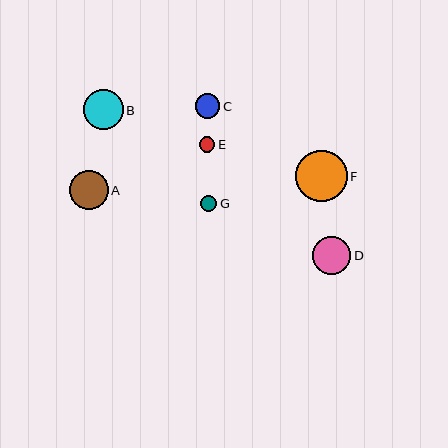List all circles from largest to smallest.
From largest to smallest: F, B, A, D, C, G, E.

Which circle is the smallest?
Circle E is the smallest with a size of approximately 15 pixels.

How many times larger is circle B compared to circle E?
Circle B is approximately 2.6 times the size of circle E.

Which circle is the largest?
Circle F is the largest with a size of approximately 51 pixels.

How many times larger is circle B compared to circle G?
Circle B is approximately 2.5 times the size of circle G.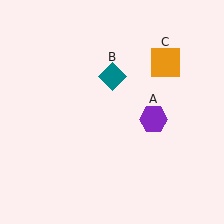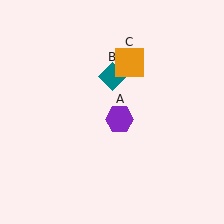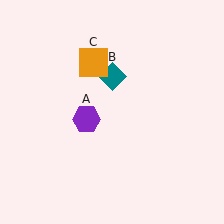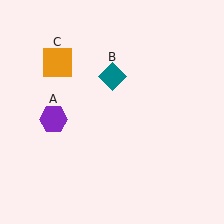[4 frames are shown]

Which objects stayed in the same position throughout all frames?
Teal diamond (object B) remained stationary.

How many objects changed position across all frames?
2 objects changed position: purple hexagon (object A), orange square (object C).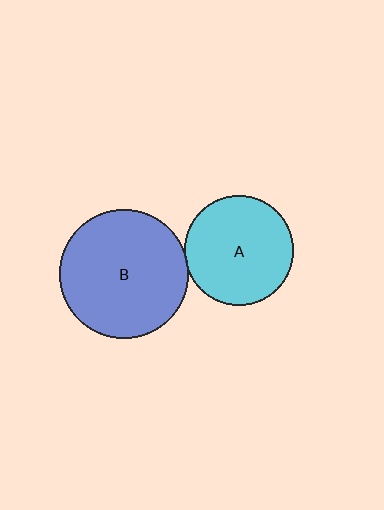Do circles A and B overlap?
Yes.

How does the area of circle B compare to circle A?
Approximately 1.4 times.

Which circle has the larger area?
Circle B (blue).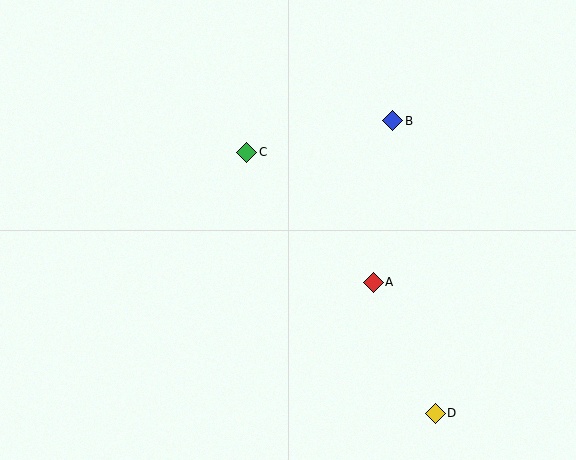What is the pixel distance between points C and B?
The distance between C and B is 149 pixels.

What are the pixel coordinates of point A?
Point A is at (373, 282).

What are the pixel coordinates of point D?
Point D is at (435, 413).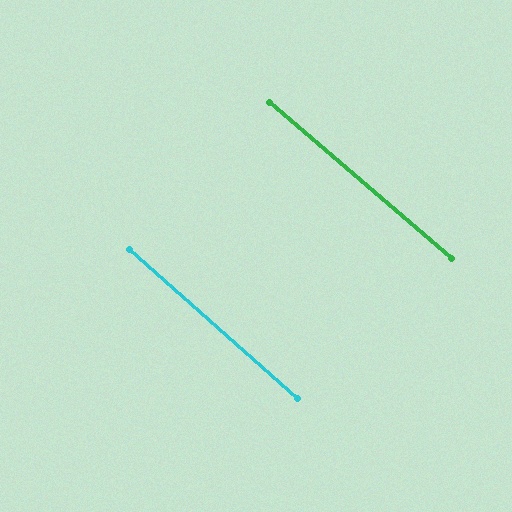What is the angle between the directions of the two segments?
Approximately 1 degree.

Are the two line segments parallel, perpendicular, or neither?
Parallel — their directions differ by only 0.9°.